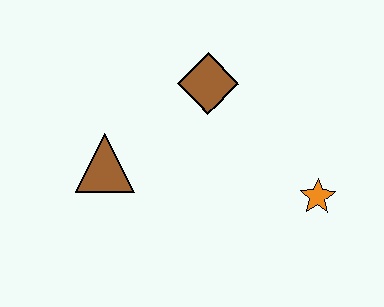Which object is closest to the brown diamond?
The brown triangle is closest to the brown diamond.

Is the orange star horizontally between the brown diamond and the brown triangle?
No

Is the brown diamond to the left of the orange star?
Yes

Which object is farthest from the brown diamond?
The orange star is farthest from the brown diamond.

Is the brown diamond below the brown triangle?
No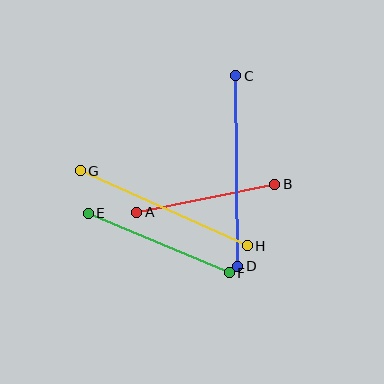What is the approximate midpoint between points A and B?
The midpoint is at approximately (206, 198) pixels.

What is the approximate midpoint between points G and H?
The midpoint is at approximately (164, 208) pixels.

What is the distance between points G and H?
The distance is approximately 183 pixels.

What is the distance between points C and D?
The distance is approximately 190 pixels.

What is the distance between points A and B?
The distance is approximately 141 pixels.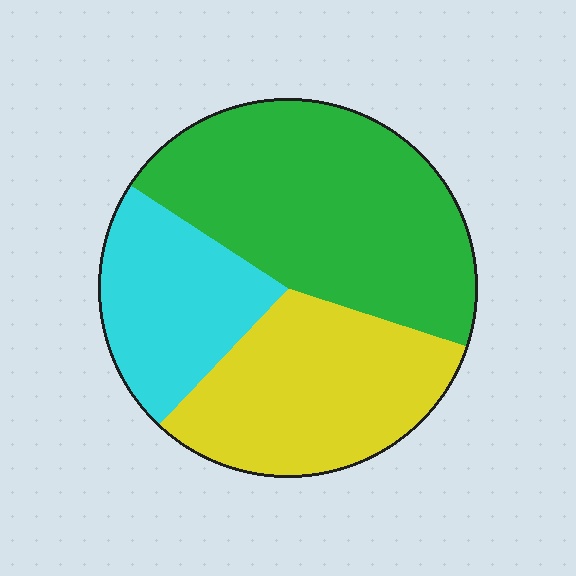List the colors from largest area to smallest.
From largest to smallest: green, yellow, cyan.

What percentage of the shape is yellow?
Yellow covers 32% of the shape.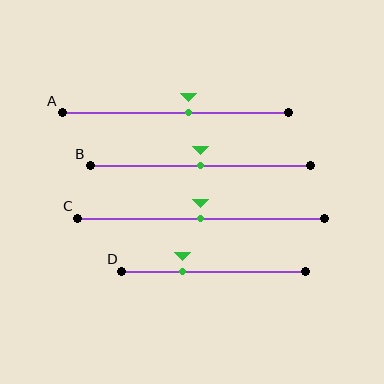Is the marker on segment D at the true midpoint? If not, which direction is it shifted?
No, the marker on segment D is shifted to the left by about 17% of the segment length.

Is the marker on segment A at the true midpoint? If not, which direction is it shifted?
No, the marker on segment A is shifted to the right by about 6% of the segment length.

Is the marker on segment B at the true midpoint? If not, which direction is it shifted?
Yes, the marker on segment B is at the true midpoint.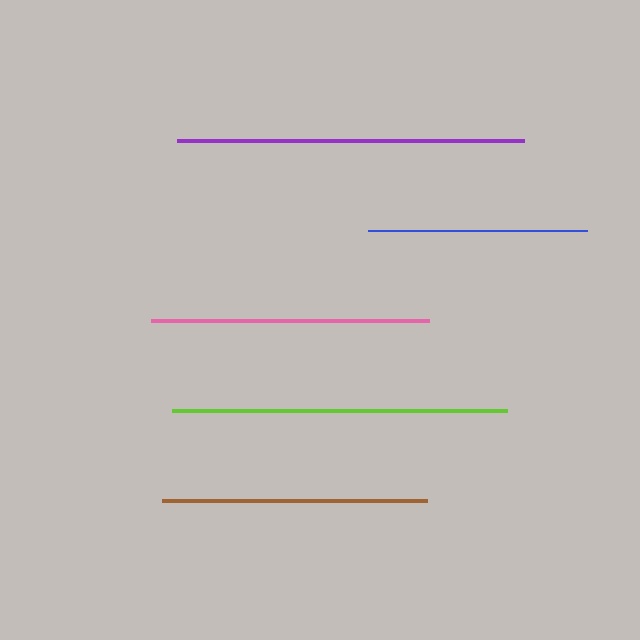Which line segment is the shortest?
The blue line is the shortest at approximately 219 pixels.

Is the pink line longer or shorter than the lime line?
The lime line is longer than the pink line.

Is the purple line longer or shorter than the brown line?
The purple line is longer than the brown line.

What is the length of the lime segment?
The lime segment is approximately 335 pixels long.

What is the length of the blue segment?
The blue segment is approximately 219 pixels long.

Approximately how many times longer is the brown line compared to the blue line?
The brown line is approximately 1.2 times the length of the blue line.